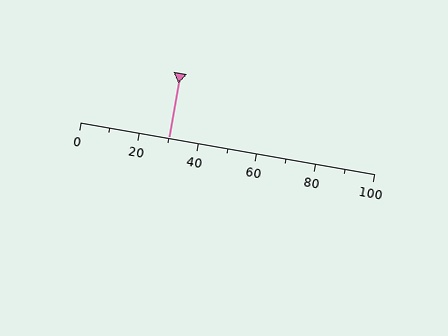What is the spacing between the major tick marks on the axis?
The major ticks are spaced 20 apart.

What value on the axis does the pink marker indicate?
The marker indicates approximately 30.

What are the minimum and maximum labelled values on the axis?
The axis runs from 0 to 100.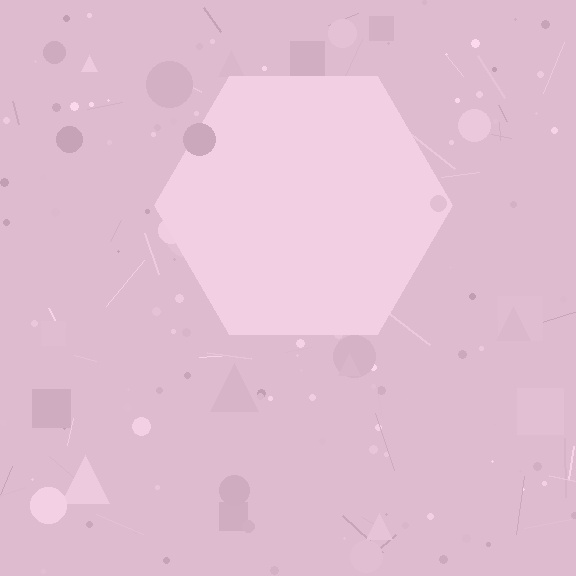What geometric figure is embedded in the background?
A hexagon is embedded in the background.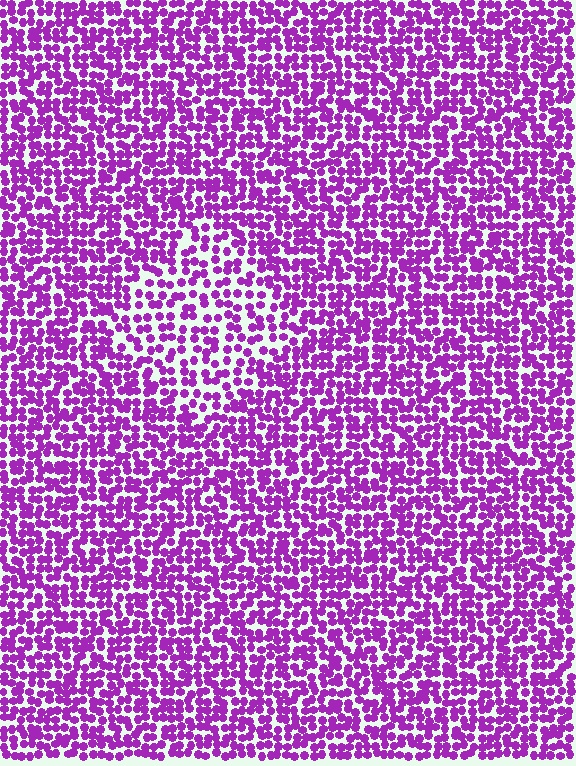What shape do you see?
I see a diamond.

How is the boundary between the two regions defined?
The boundary is defined by a change in element density (approximately 1.6x ratio). All elements are the same color, size, and shape.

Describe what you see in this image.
The image contains small purple elements arranged at two different densities. A diamond-shaped region is visible where the elements are less densely packed than the surrounding area.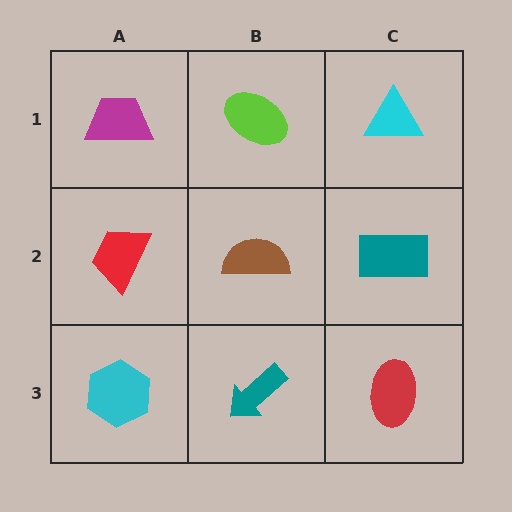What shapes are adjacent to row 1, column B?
A brown semicircle (row 2, column B), a magenta trapezoid (row 1, column A), a cyan triangle (row 1, column C).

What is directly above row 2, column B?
A lime ellipse.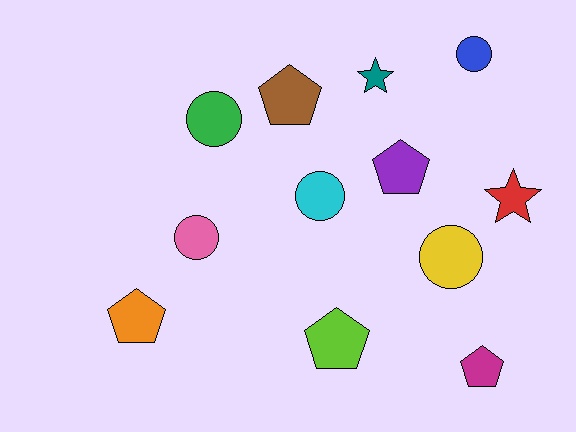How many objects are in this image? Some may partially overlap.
There are 12 objects.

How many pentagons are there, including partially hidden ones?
There are 5 pentagons.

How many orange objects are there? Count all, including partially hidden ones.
There is 1 orange object.